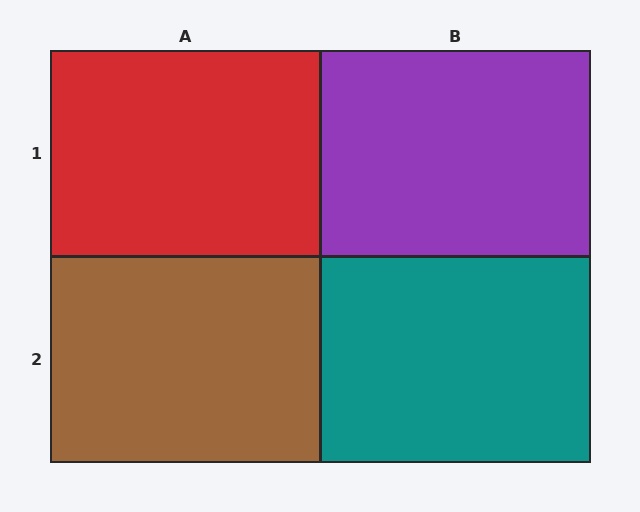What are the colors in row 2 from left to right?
Brown, teal.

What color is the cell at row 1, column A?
Red.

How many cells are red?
1 cell is red.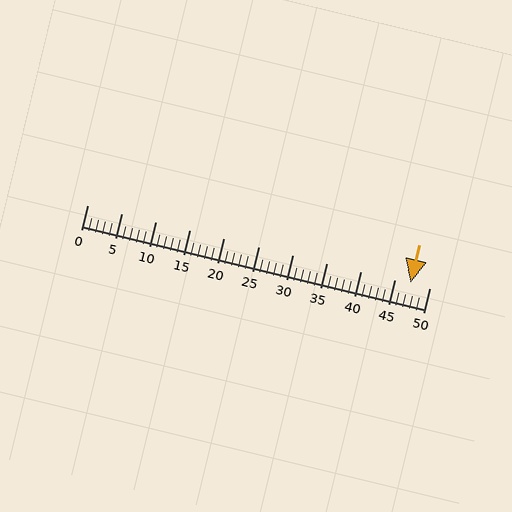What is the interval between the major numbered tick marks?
The major tick marks are spaced 5 units apart.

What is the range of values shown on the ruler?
The ruler shows values from 0 to 50.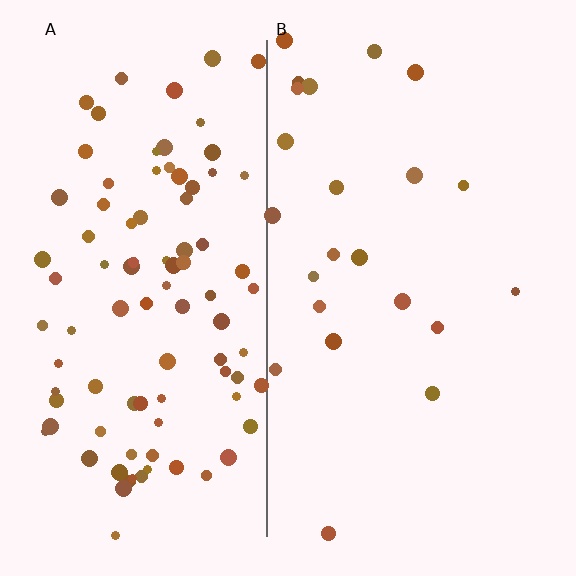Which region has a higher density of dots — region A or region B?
A (the left).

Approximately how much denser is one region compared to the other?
Approximately 4.1× — region A over region B.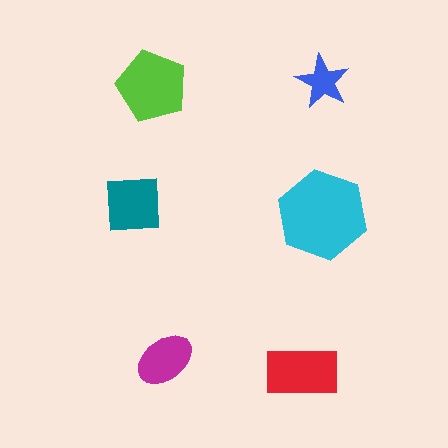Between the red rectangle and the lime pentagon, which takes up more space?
The lime pentagon.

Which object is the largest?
The cyan hexagon.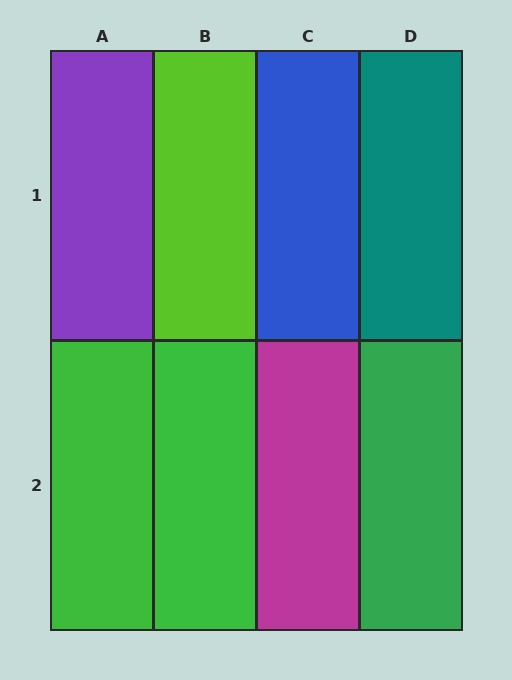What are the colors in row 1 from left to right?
Purple, lime, blue, teal.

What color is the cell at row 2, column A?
Green.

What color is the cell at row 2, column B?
Green.